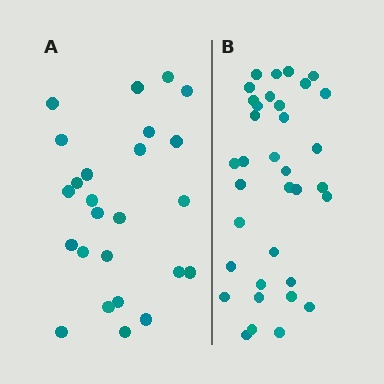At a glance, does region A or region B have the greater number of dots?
Region B (the right region) has more dots.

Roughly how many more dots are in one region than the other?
Region B has roughly 10 or so more dots than region A.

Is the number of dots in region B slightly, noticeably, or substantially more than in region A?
Region B has noticeably more, but not dramatically so. The ratio is roughly 1.4 to 1.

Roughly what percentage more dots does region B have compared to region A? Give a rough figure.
About 40% more.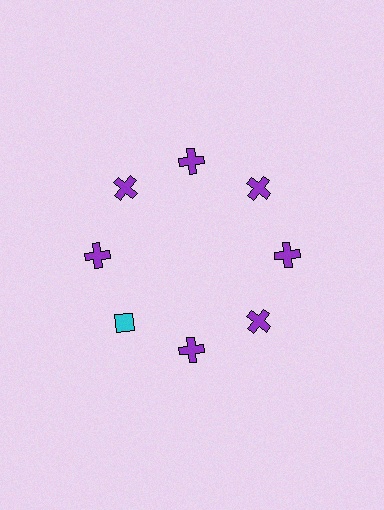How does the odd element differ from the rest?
It differs in both color (cyan instead of purple) and shape (diamond instead of cross).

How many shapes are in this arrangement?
There are 8 shapes arranged in a ring pattern.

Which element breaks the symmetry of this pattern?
The cyan diamond at roughly the 8 o'clock position breaks the symmetry. All other shapes are purple crosses.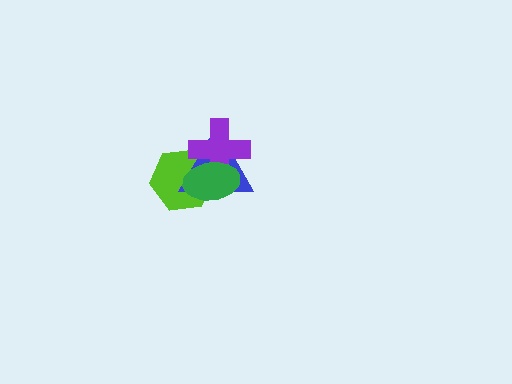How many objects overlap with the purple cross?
3 objects overlap with the purple cross.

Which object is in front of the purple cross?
The green ellipse is in front of the purple cross.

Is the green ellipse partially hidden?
No, no other shape covers it.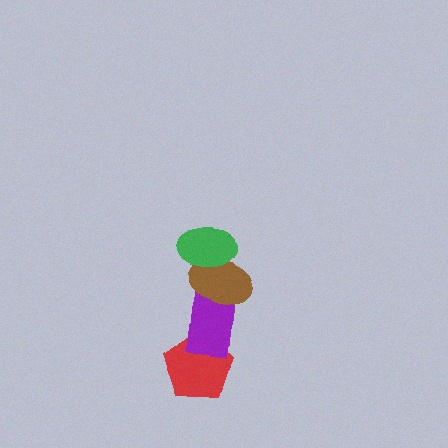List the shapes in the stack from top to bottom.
From top to bottom: the green ellipse, the brown ellipse, the purple rectangle, the red pentagon.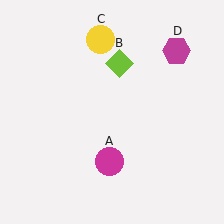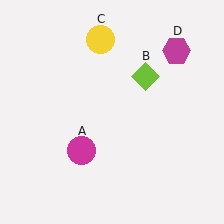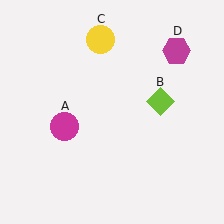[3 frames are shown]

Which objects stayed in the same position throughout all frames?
Yellow circle (object C) and magenta hexagon (object D) remained stationary.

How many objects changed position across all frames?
2 objects changed position: magenta circle (object A), lime diamond (object B).